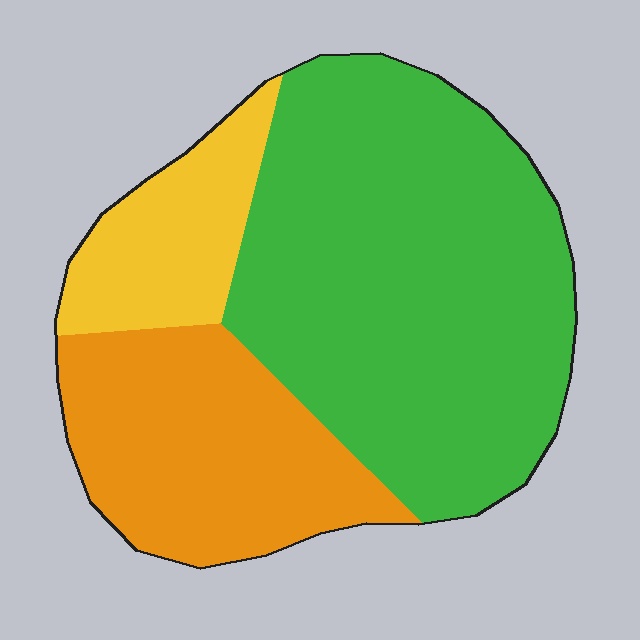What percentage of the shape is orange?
Orange covers around 30% of the shape.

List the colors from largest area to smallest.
From largest to smallest: green, orange, yellow.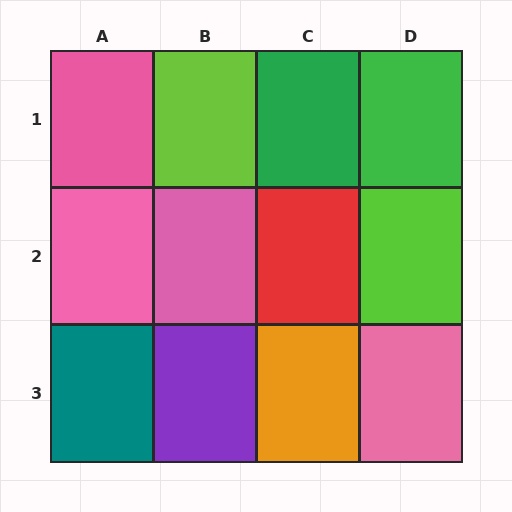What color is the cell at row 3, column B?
Purple.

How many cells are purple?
1 cell is purple.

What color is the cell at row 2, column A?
Pink.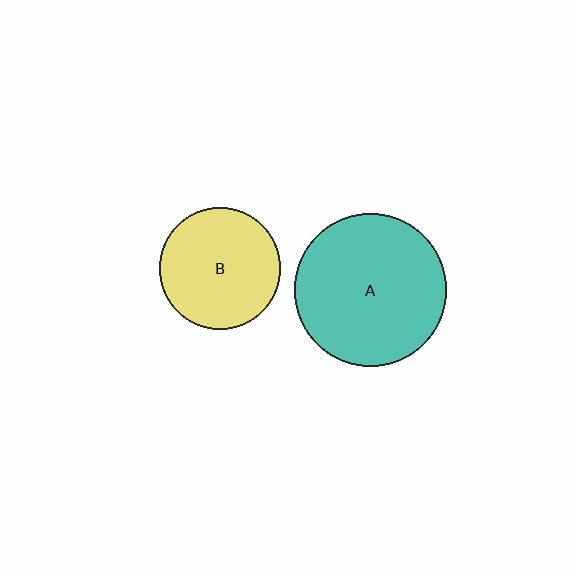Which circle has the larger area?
Circle A (teal).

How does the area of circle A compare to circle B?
Approximately 1.6 times.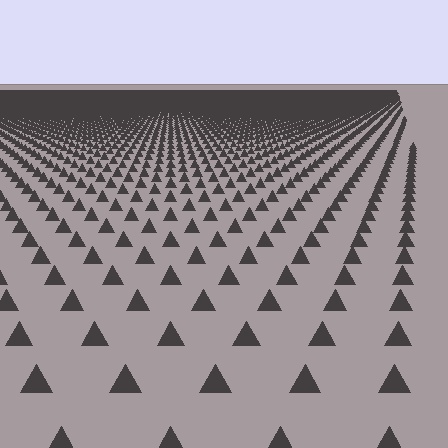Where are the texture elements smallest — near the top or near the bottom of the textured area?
Near the top.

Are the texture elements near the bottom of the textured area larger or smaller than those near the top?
Larger. Near the bottom, elements are closer to the viewer and appear at a bigger on-screen size.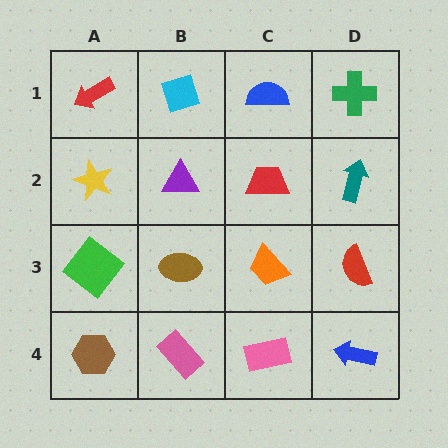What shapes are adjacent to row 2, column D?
A green cross (row 1, column D), a red semicircle (row 3, column D), a red trapezoid (row 2, column C).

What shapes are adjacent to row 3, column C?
A red trapezoid (row 2, column C), a pink rectangle (row 4, column C), a brown ellipse (row 3, column B), a red semicircle (row 3, column D).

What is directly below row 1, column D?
A teal arrow.